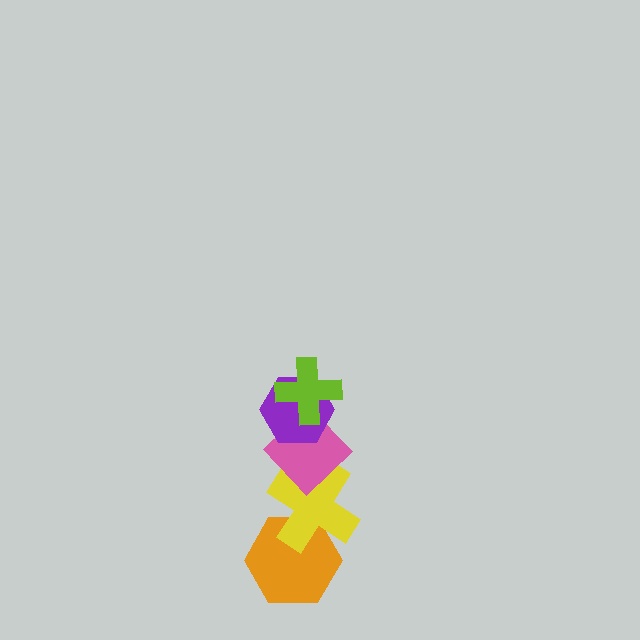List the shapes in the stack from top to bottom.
From top to bottom: the lime cross, the purple hexagon, the pink diamond, the yellow cross, the orange hexagon.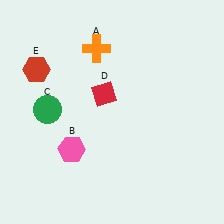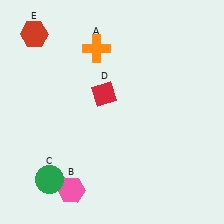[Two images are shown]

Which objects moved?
The objects that moved are: the pink hexagon (B), the green circle (C), the red hexagon (E).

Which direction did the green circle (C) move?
The green circle (C) moved down.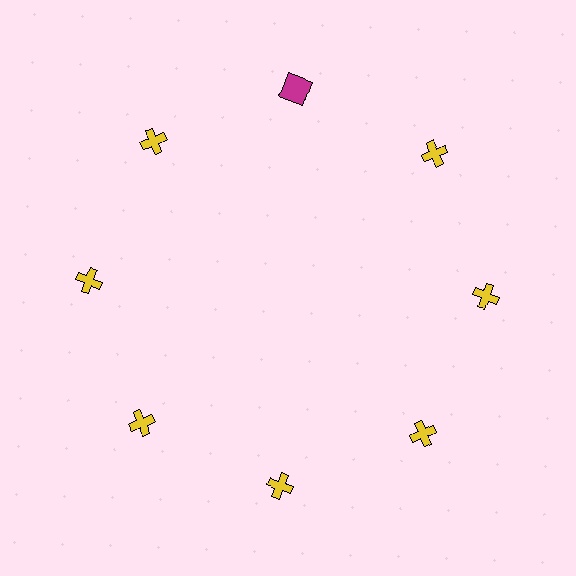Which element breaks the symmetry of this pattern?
The magenta square at roughly the 12 o'clock position breaks the symmetry. All other shapes are yellow crosses.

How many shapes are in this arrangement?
There are 8 shapes arranged in a ring pattern.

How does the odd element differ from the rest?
It differs in both color (magenta instead of yellow) and shape (square instead of cross).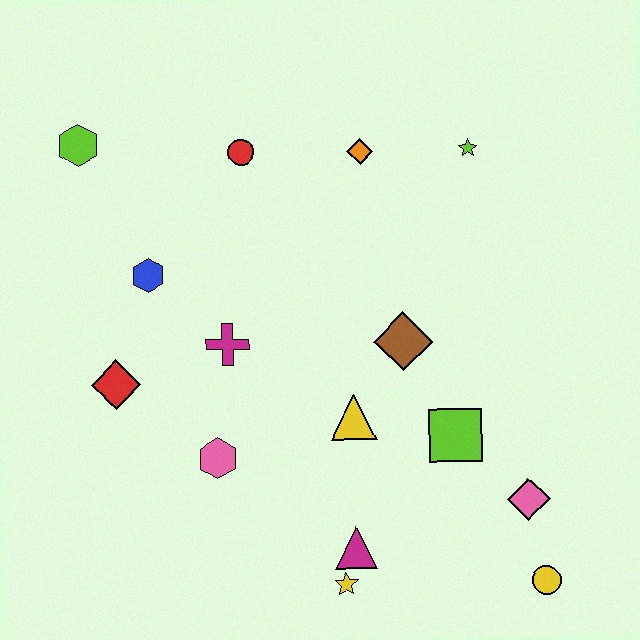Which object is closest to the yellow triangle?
The brown diamond is closest to the yellow triangle.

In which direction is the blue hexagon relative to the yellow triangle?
The blue hexagon is to the left of the yellow triangle.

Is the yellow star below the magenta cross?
Yes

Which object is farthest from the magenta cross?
The yellow circle is farthest from the magenta cross.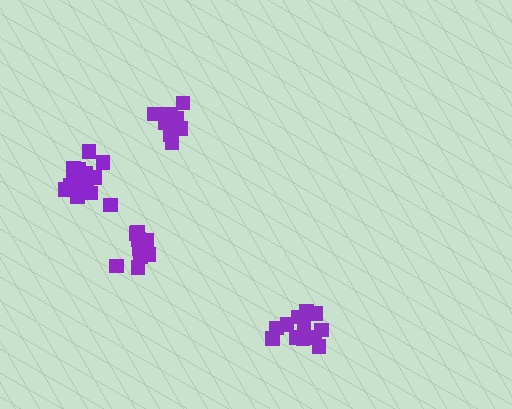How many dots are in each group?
Group 1: 15 dots, Group 2: 12 dots, Group 3: 13 dots, Group 4: 11 dots (51 total).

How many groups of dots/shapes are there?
There are 4 groups.